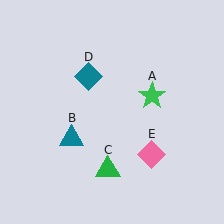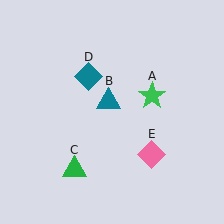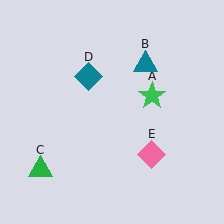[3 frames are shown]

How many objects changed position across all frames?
2 objects changed position: teal triangle (object B), green triangle (object C).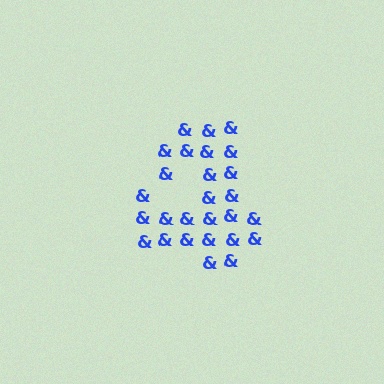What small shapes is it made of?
It is made of small ampersands.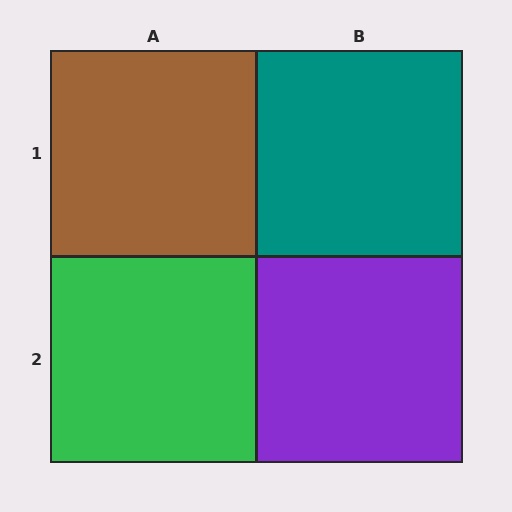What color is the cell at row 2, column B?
Purple.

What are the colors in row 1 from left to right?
Brown, teal.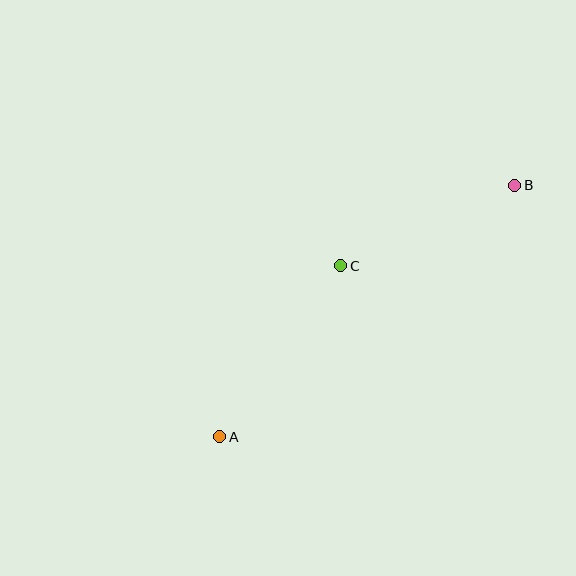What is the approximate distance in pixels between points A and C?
The distance between A and C is approximately 209 pixels.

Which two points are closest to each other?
Points B and C are closest to each other.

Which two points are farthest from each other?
Points A and B are farthest from each other.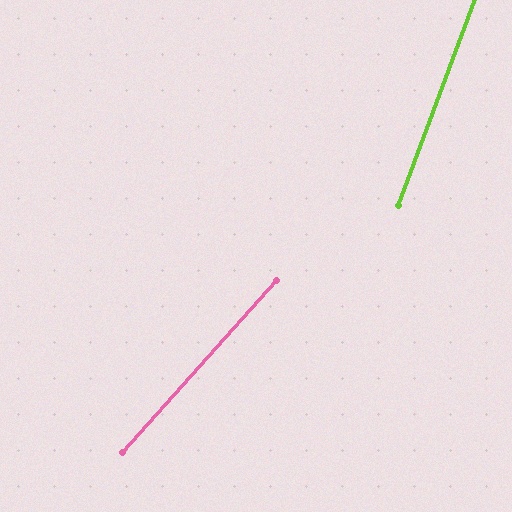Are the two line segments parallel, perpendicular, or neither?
Neither parallel nor perpendicular — they differ by about 22°.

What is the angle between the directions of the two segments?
Approximately 22 degrees.